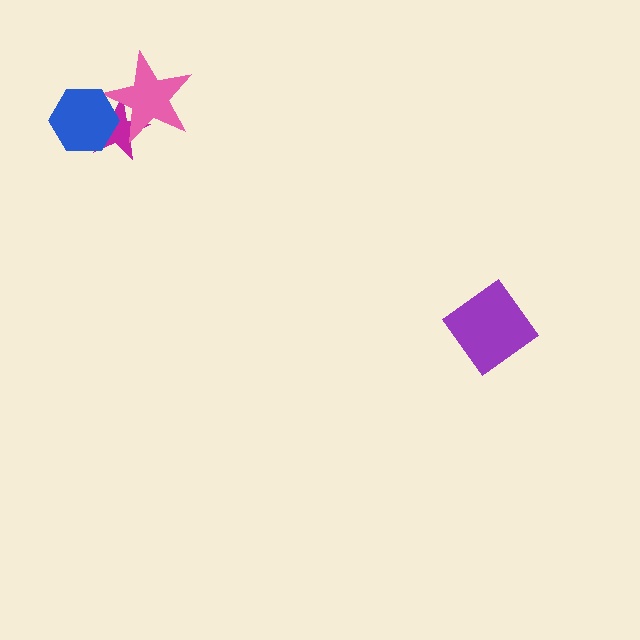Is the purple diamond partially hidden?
No, no other shape covers it.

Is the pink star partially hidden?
Yes, it is partially covered by another shape.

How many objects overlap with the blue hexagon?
2 objects overlap with the blue hexagon.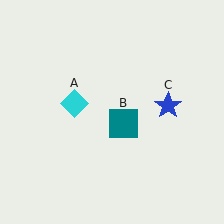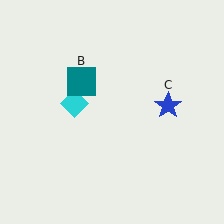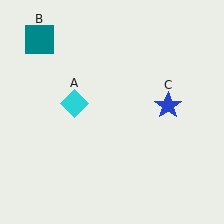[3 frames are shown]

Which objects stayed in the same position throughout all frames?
Cyan diamond (object A) and blue star (object C) remained stationary.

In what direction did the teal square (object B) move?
The teal square (object B) moved up and to the left.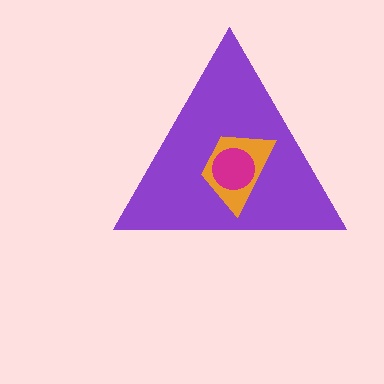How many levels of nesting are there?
3.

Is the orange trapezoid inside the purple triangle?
Yes.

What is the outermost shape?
The purple triangle.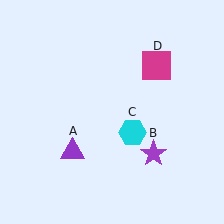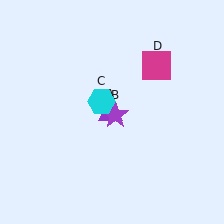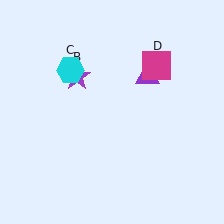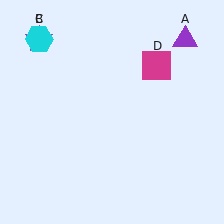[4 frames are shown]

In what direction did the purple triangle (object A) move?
The purple triangle (object A) moved up and to the right.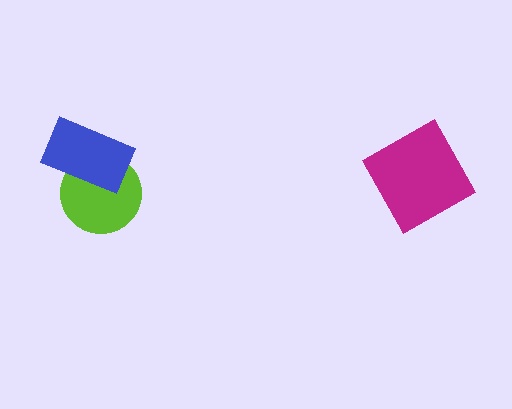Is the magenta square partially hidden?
No, no other shape covers it.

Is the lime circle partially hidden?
Yes, it is partially covered by another shape.